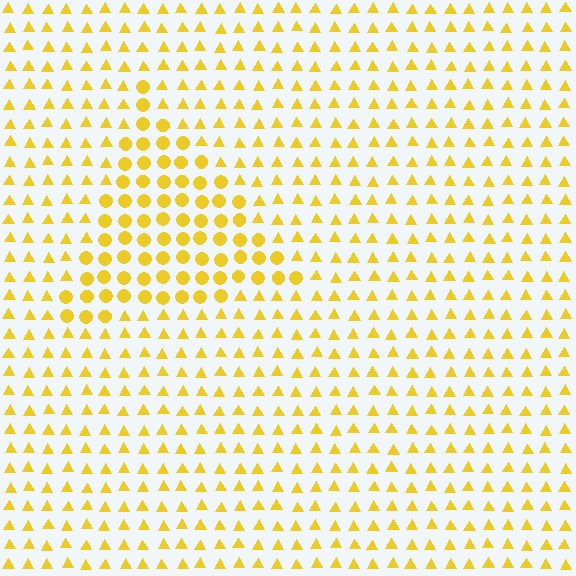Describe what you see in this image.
The image is filled with small yellow elements arranged in a uniform grid. A triangle-shaped region contains circles, while the surrounding area contains triangles. The boundary is defined purely by the change in element shape.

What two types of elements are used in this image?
The image uses circles inside the triangle region and triangles outside it.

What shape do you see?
I see a triangle.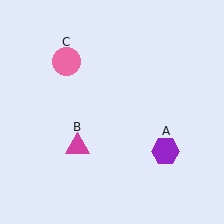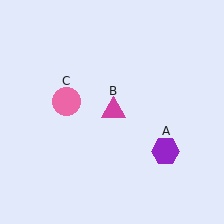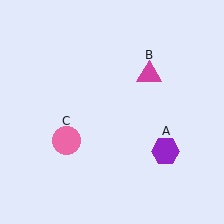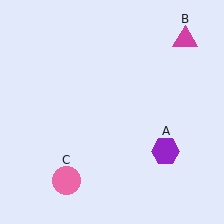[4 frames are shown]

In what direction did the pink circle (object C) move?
The pink circle (object C) moved down.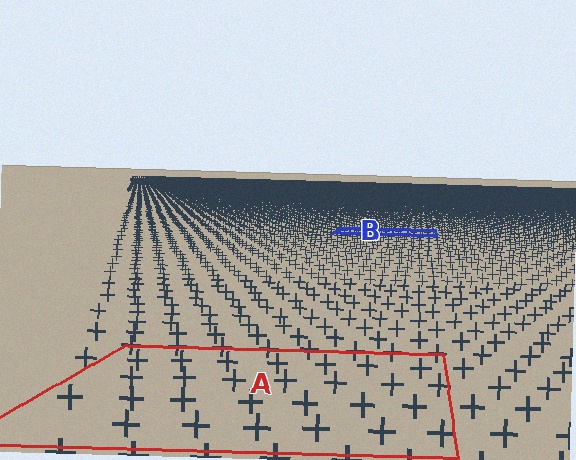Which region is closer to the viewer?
Region A is closer. The texture elements there are larger and more spread out.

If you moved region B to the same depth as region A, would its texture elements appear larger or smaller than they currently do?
They would appear larger. At a closer depth, the same texture elements are projected at a bigger on-screen size.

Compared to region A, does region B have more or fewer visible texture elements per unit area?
Region B has more texture elements per unit area — they are packed more densely because it is farther away.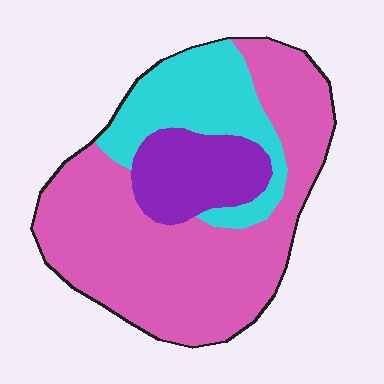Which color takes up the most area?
Pink, at roughly 60%.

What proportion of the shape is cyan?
Cyan takes up between a sixth and a third of the shape.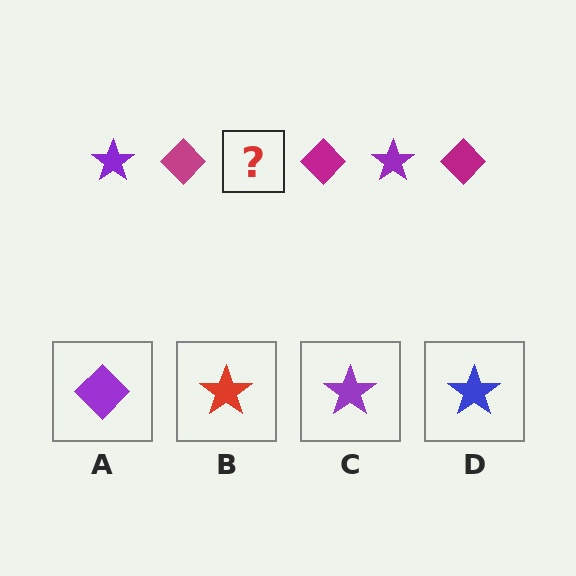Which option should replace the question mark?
Option C.